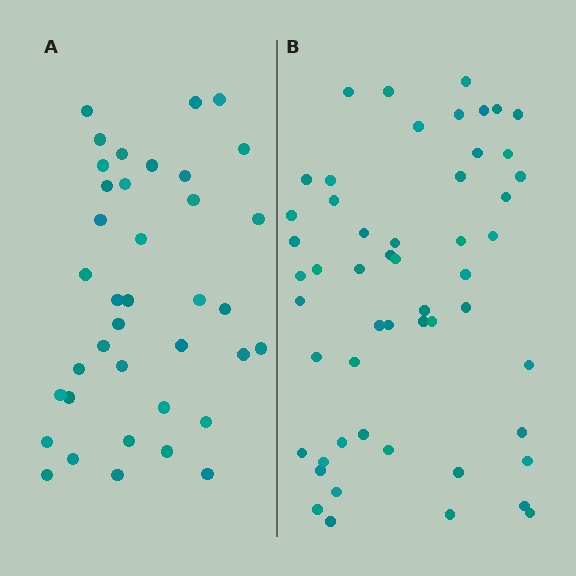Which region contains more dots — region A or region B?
Region B (the right region) has more dots.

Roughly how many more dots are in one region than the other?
Region B has approximately 15 more dots than region A.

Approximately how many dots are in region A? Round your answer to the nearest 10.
About 40 dots. (The exact count is 38, which rounds to 40.)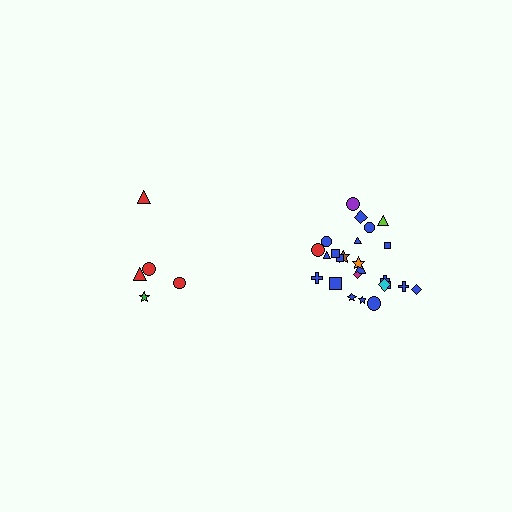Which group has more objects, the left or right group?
The right group.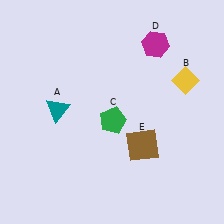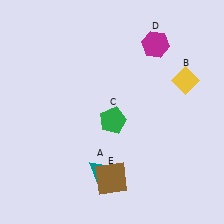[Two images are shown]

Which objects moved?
The objects that moved are: the teal triangle (A), the brown square (E).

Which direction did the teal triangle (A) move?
The teal triangle (A) moved down.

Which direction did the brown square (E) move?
The brown square (E) moved down.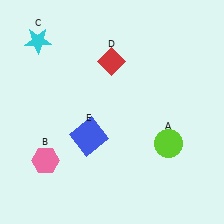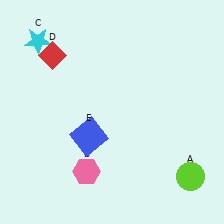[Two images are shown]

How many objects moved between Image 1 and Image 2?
3 objects moved between the two images.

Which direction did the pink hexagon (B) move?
The pink hexagon (B) moved right.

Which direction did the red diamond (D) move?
The red diamond (D) moved left.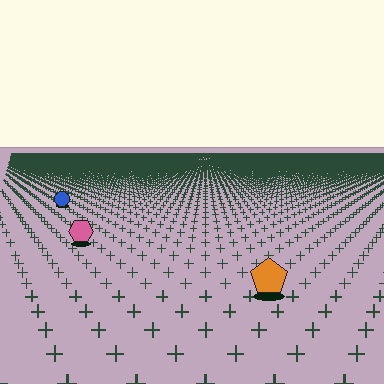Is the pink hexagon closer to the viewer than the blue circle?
Yes. The pink hexagon is closer — you can tell from the texture gradient: the ground texture is coarser near it.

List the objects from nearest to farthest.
From nearest to farthest: the orange pentagon, the pink hexagon, the blue circle.